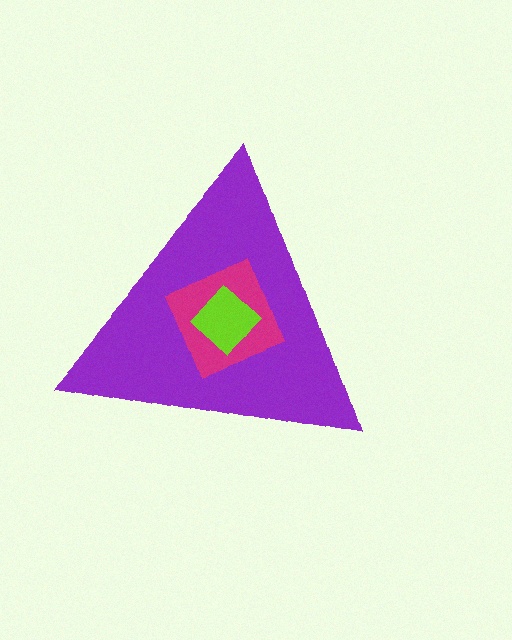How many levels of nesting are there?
3.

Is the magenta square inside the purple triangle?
Yes.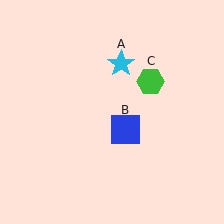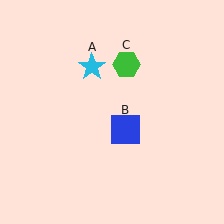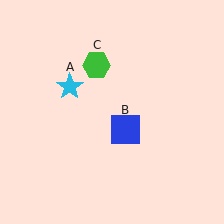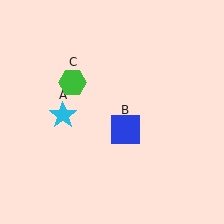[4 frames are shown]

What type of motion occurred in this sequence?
The cyan star (object A), green hexagon (object C) rotated counterclockwise around the center of the scene.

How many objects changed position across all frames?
2 objects changed position: cyan star (object A), green hexagon (object C).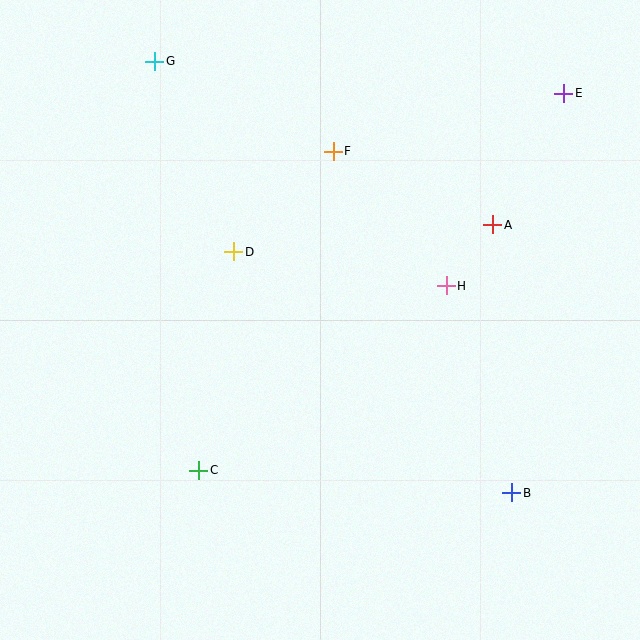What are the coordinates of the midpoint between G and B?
The midpoint between G and B is at (333, 277).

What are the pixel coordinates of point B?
Point B is at (512, 493).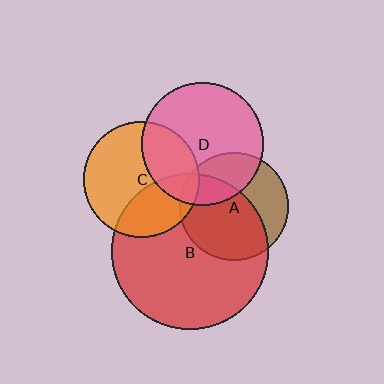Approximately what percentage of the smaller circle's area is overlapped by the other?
Approximately 5%.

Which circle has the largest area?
Circle B (red).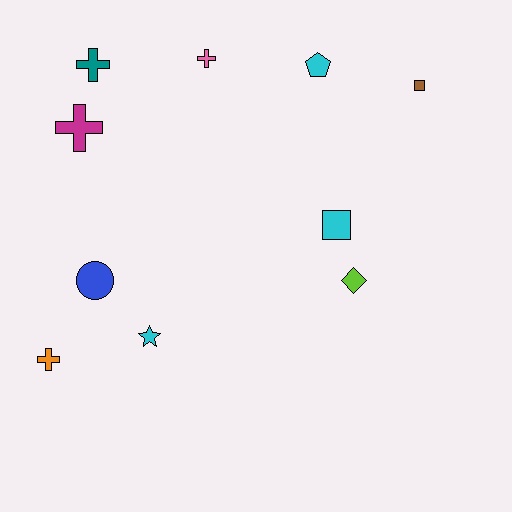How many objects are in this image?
There are 10 objects.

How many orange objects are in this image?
There is 1 orange object.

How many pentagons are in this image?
There is 1 pentagon.